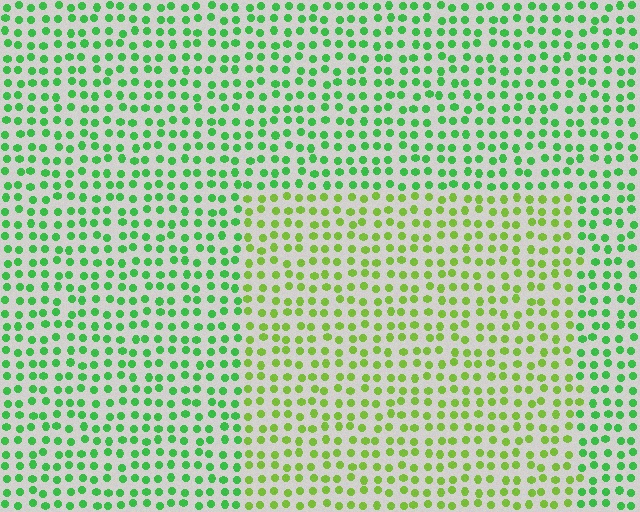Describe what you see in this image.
The image is filled with small green elements in a uniform arrangement. A rectangle-shaped region is visible where the elements are tinted to a slightly different hue, forming a subtle color boundary.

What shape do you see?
I see a rectangle.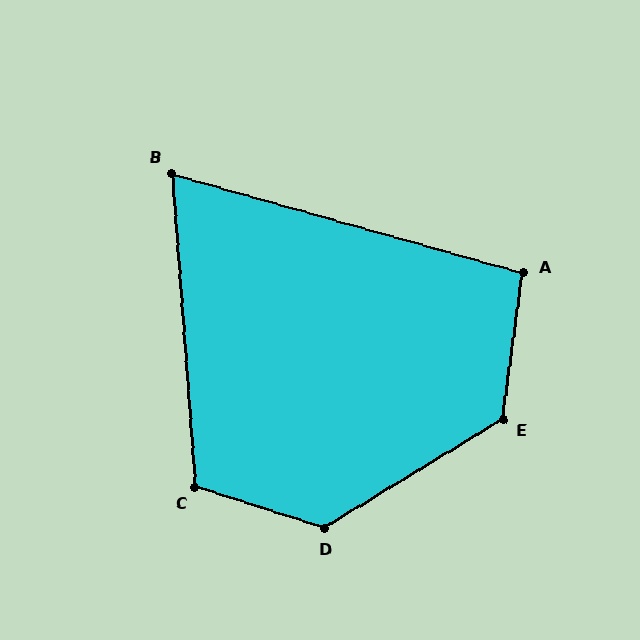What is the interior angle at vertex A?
Approximately 98 degrees (obtuse).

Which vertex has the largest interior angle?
D, at approximately 131 degrees.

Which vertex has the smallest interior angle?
B, at approximately 70 degrees.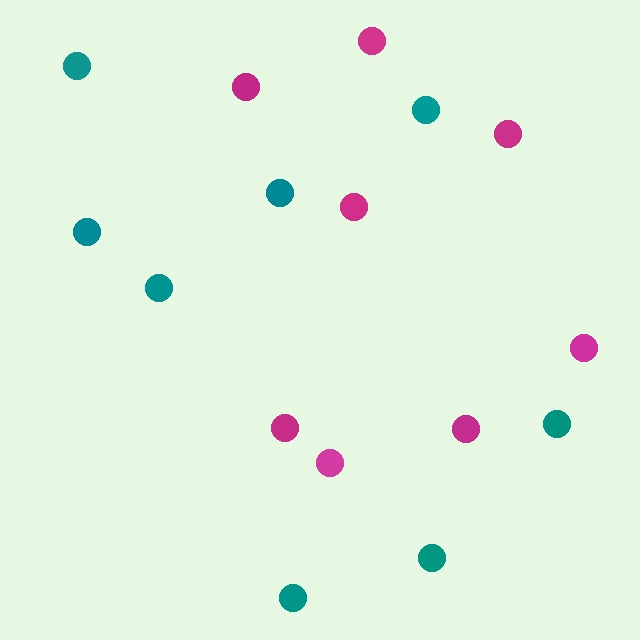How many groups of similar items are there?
There are 2 groups: one group of magenta circles (8) and one group of teal circles (8).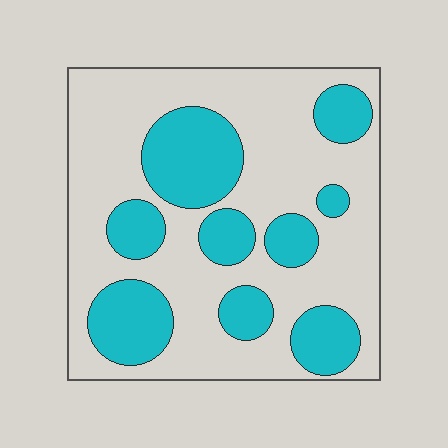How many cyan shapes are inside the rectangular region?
9.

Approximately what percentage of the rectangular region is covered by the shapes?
Approximately 35%.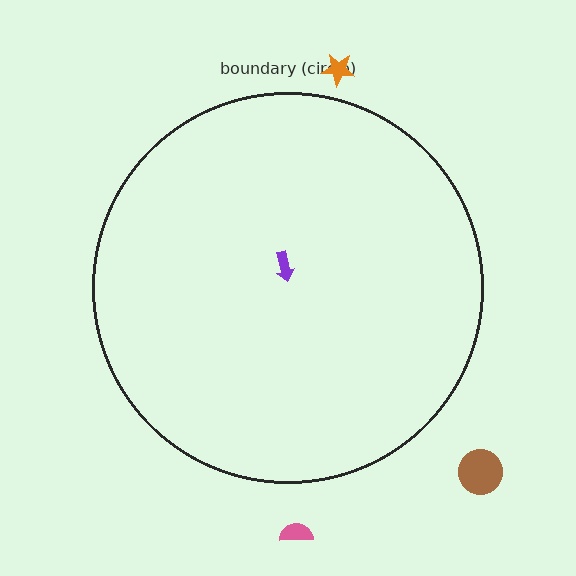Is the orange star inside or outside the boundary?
Outside.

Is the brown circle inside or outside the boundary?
Outside.